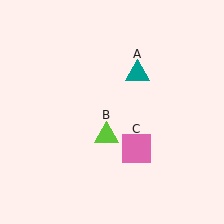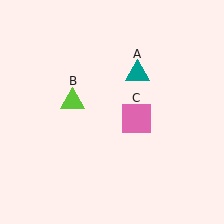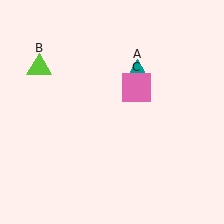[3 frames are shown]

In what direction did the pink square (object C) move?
The pink square (object C) moved up.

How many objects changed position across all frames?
2 objects changed position: lime triangle (object B), pink square (object C).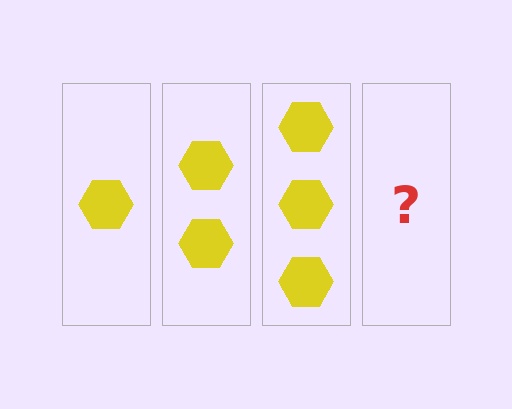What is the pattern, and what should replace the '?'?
The pattern is that each step adds one more hexagon. The '?' should be 4 hexagons.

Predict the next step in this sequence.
The next step is 4 hexagons.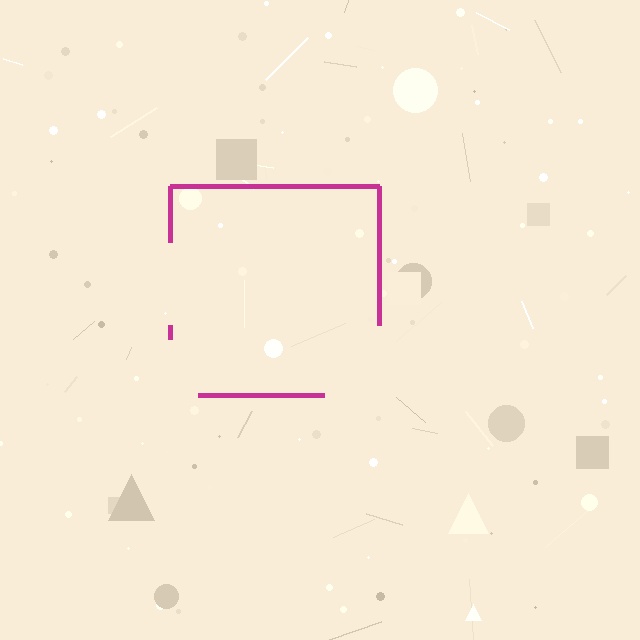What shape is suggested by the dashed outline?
The dashed outline suggests a square.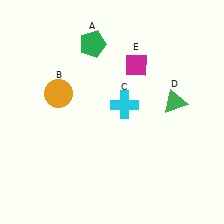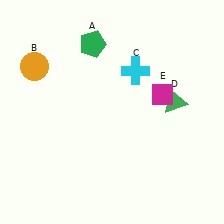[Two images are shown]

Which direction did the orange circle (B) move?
The orange circle (B) moved up.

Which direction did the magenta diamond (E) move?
The magenta diamond (E) moved down.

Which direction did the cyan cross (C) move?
The cyan cross (C) moved up.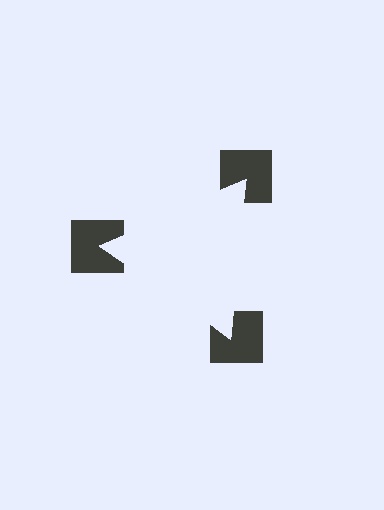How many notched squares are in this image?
There are 3 — one at each vertex of the illusory triangle.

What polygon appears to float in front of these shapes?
An illusory triangle — its edges are inferred from the aligned wedge cuts in the notched squares, not physically drawn.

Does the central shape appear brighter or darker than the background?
It typically appears slightly brighter than the background, even though no actual brightness change is drawn.